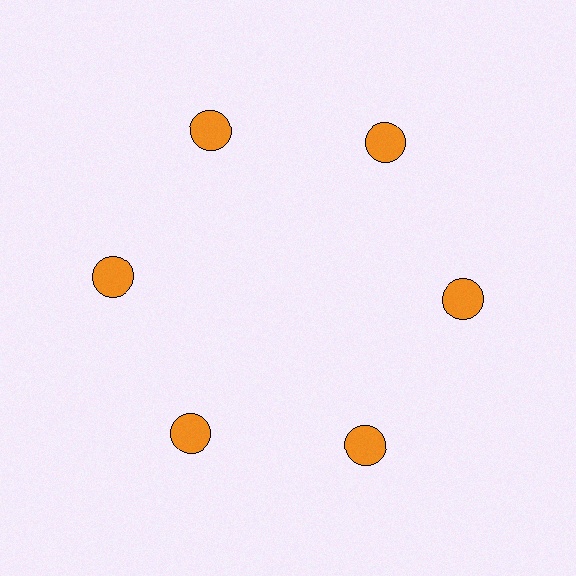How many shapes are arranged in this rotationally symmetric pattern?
There are 6 shapes, arranged in 6 groups of 1.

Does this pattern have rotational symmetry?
Yes, this pattern has 6-fold rotational symmetry. It looks the same after rotating 60 degrees around the center.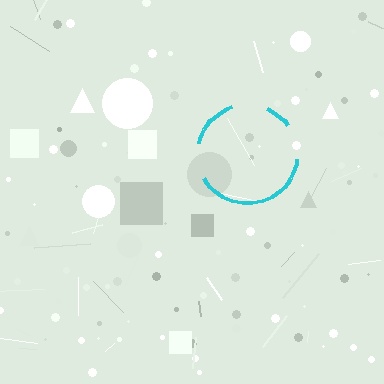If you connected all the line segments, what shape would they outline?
They would outline a circle.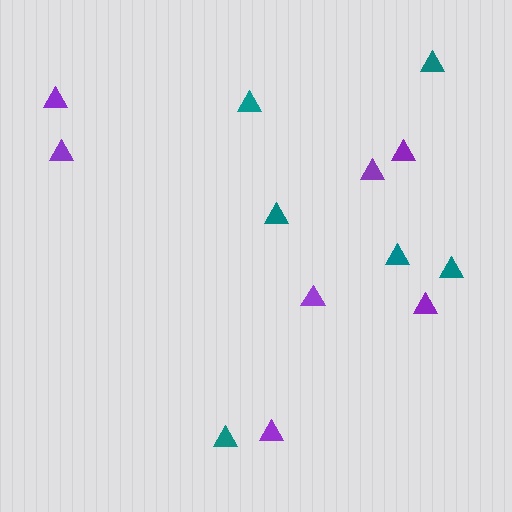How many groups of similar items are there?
There are 2 groups: one group of purple triangles (7) and one group of teal triangles (6).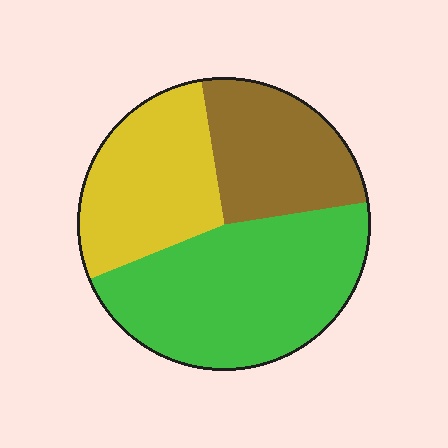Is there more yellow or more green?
Green.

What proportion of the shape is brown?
Brown covers about 25% of the shape.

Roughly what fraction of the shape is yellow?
Yellow covers around 30% of the shape.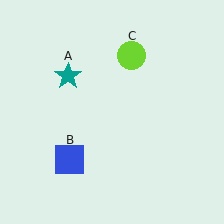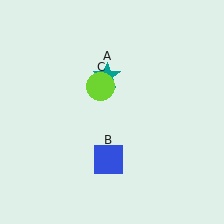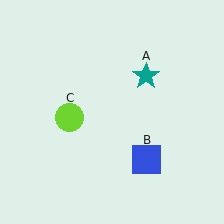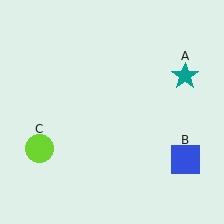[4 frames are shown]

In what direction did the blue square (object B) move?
The blue square (object B) moved right.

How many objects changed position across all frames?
3 objects changed position: teal star (object A), blue square (object B), lime circle (object C).